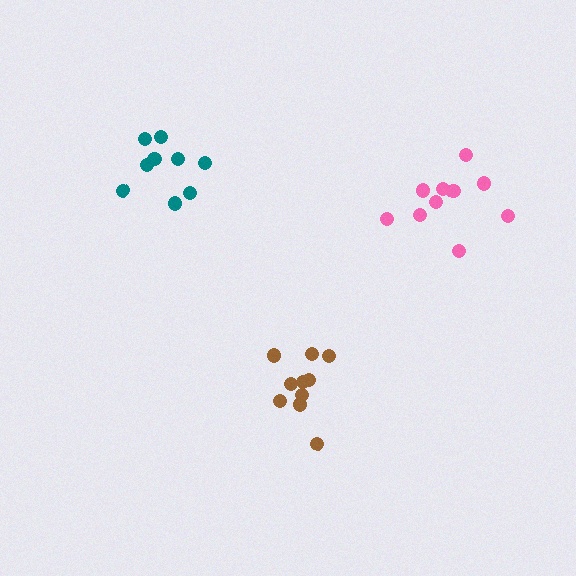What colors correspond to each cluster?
The clusters are colored: pink, brown, teal.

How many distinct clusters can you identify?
There are 3 distinct clusters.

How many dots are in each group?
Group 1: 10 dots, Group 2: 10 dots, Group 3: 9 dots (29 total).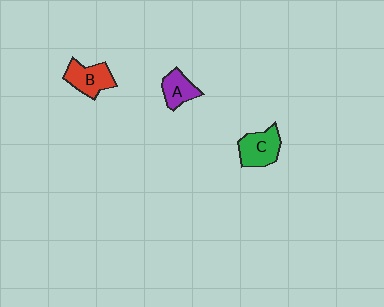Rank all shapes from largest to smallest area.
From largest to smallest: C (green), B (red), A (purple).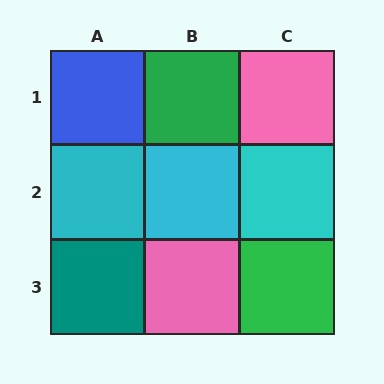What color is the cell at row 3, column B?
Pink.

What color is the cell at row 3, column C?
Green.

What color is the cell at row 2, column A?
Cyan.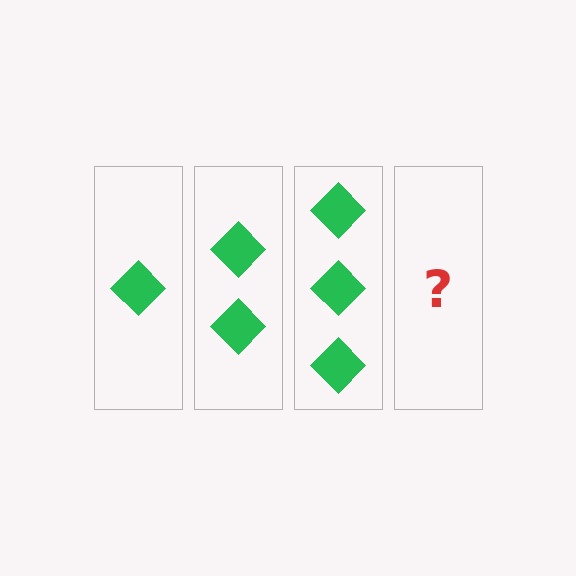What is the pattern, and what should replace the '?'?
The pattern is that each step adds one more diamond. The '?' should be 4 diamonds.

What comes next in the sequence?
The next element should be 4 diamonds.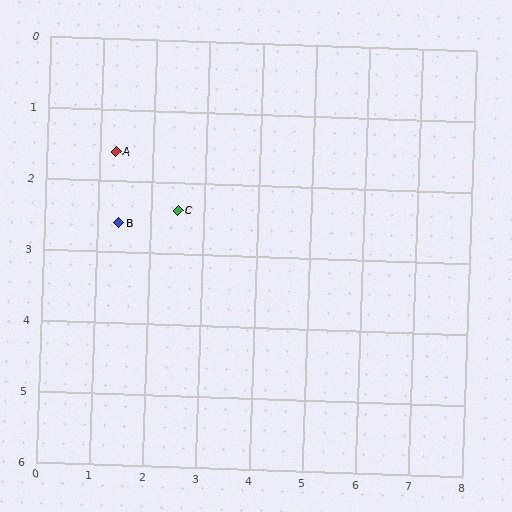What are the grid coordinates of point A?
Point A is at approximately (1.3, 1.6).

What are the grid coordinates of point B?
Point B is at approximately (1.4, 2.6).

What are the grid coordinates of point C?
Point C is at approximately (2.5, 2.4).